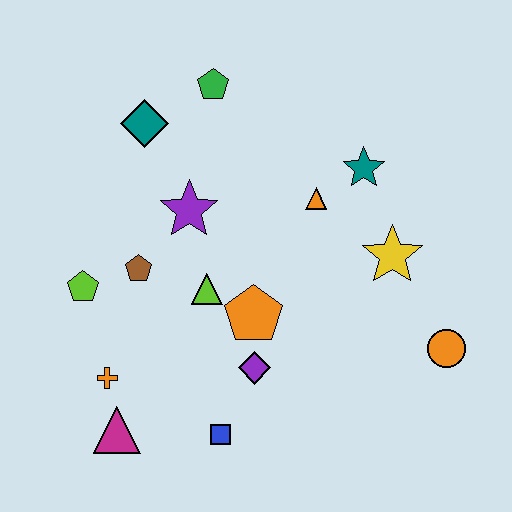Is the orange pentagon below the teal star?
Yes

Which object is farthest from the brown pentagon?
The orange circle is farthest from the brown pentagon.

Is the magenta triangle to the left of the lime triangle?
Yes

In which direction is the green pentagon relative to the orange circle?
The green pentagon is above the orange circle.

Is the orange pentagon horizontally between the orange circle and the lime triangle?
Yes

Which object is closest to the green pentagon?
The teal diamond is closest to the green pentagon.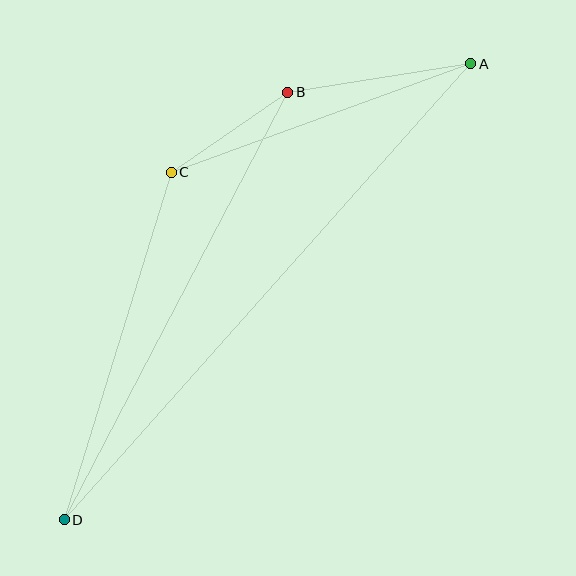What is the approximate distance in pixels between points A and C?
The distance between A and C is approximately 319 pixels.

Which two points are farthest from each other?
Points A and D are farthest from each other.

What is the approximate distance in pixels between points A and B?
The distance between A and B is approximately 185 pixels.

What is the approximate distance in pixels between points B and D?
The distance between B and D is approximately 483 pixels.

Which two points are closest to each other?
Points B and C are closest to each other.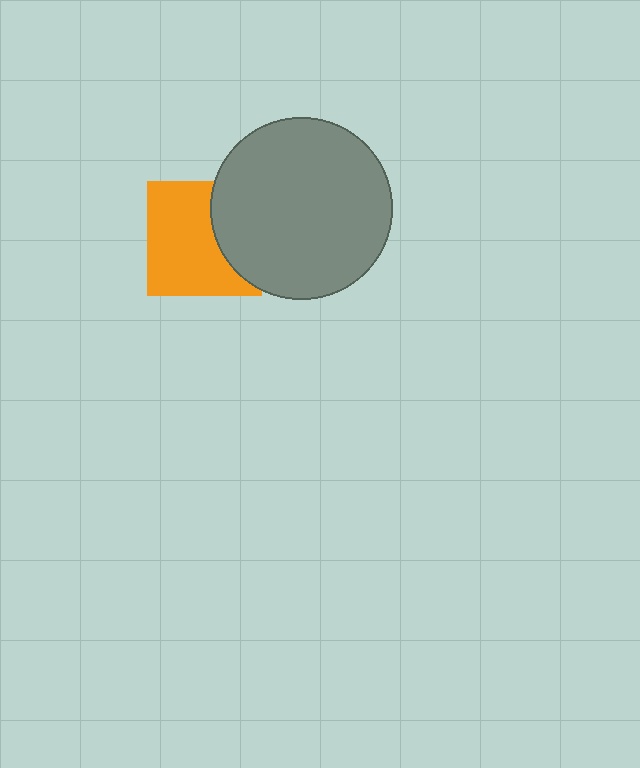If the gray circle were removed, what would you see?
You would see the complete orange square.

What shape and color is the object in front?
The object in front is a gray circle.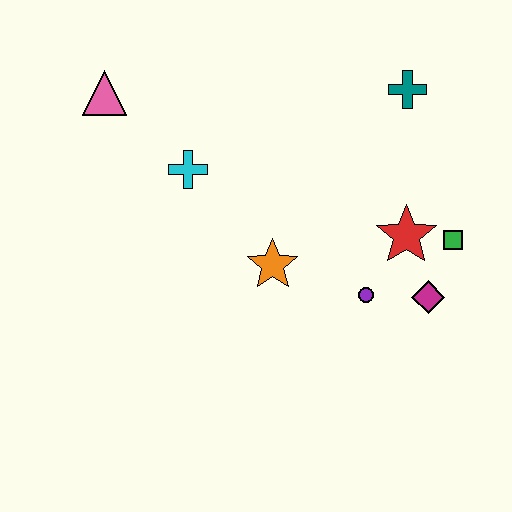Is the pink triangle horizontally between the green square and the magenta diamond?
No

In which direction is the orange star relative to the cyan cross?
The orange star is below the cyan cross.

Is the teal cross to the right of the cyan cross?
Yes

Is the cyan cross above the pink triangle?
No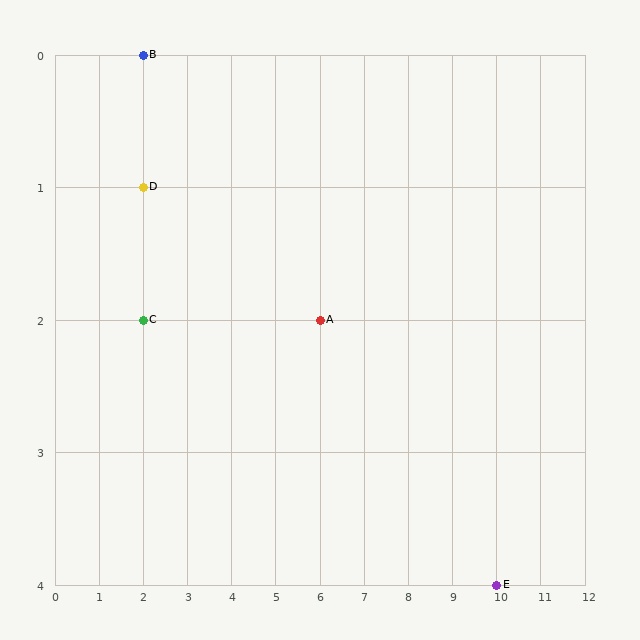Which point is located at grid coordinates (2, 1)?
Point D is at (2, 1).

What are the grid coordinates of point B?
Point B is at grid coordinates (2, 0).